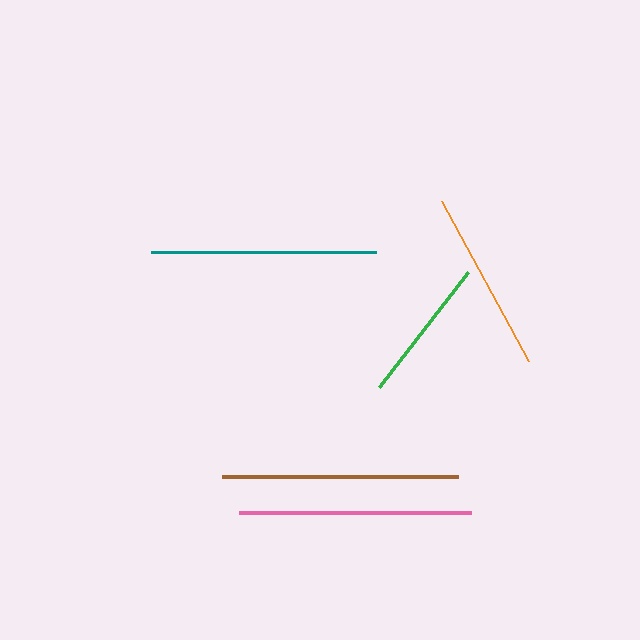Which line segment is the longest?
The brown line is the longest at approximately 237 pixels.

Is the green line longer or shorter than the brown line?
The brown line is longer than the green line.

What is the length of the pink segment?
The pink segment is approximately 231 pixels long.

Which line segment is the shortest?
The green line is the shortest at approximately 146 pixels.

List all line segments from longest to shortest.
From longest to shortest: brown, pink, teal, orange, green.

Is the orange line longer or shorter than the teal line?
The teal line is longer than the orange line.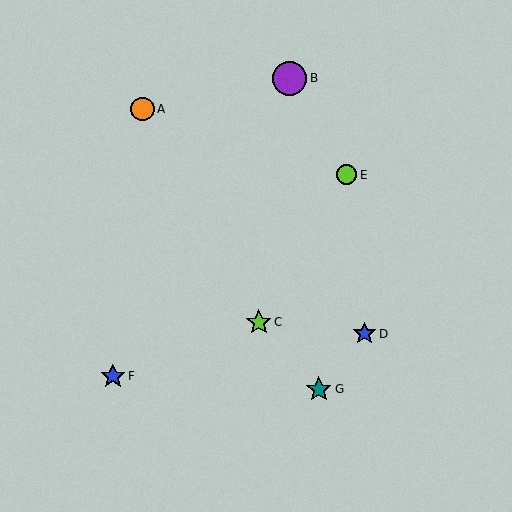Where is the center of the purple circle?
The center of the purple circle is at (290, 78).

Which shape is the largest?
The purple circle (labeled B) is the largest.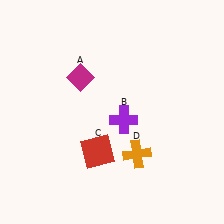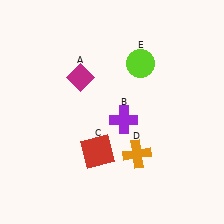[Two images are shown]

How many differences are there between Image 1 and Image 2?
There is 1 difference between the two images.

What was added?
A lime circle (E) was added in Image 2.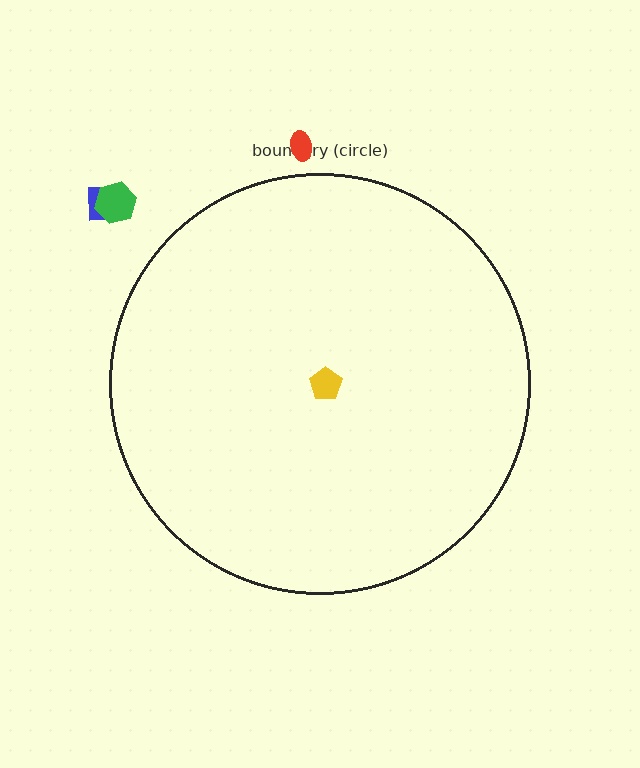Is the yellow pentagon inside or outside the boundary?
Inside.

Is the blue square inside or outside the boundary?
Outside.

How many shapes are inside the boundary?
1 inside, 3 outside.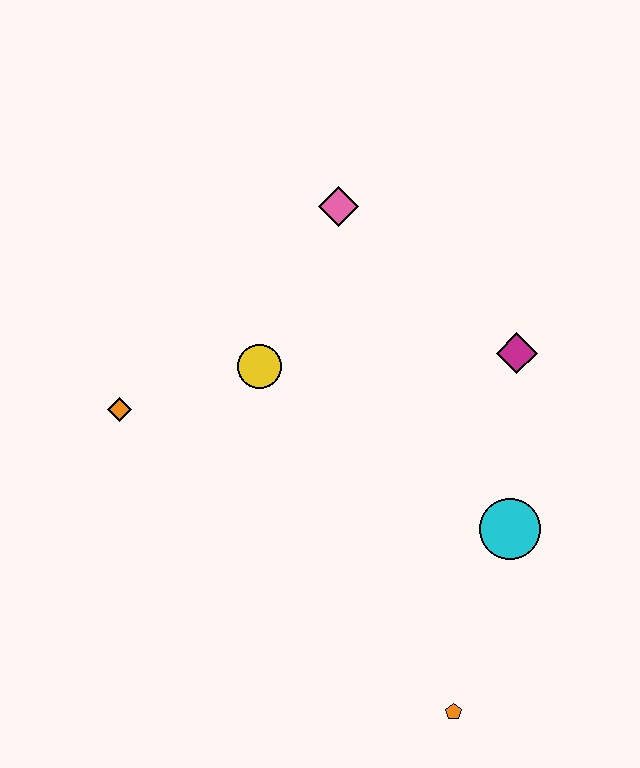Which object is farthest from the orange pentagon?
The pink diamond is farthest from the orange pentagon.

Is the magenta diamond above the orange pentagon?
Yes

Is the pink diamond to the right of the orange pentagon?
No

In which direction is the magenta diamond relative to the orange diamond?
The magenta diamond is to the right of the orange diamond.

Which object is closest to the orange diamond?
The yellow circle is closest to the orange diamond.